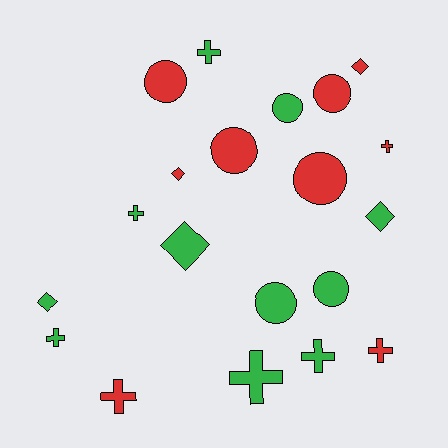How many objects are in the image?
There are 20 objects.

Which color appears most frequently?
Green, with 11 objects.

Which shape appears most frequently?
Cross, with 8 objects.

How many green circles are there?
There are 3 green circles.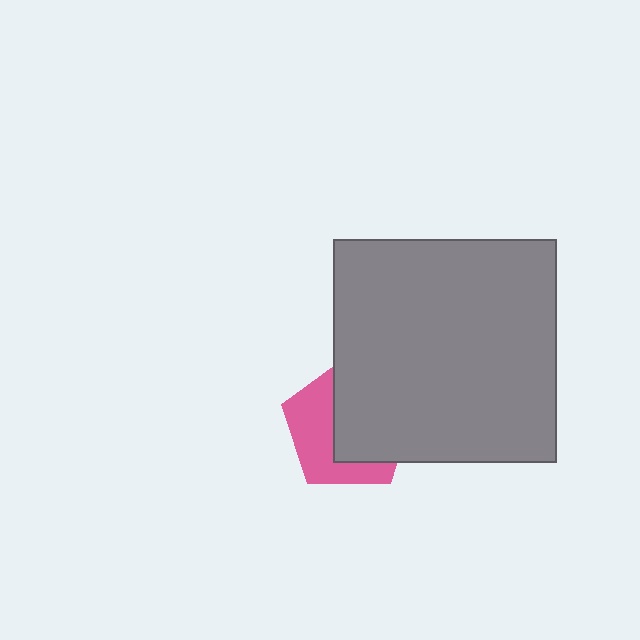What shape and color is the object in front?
The object in front is a gray square.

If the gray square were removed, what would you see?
You would see the complete pink pentagon.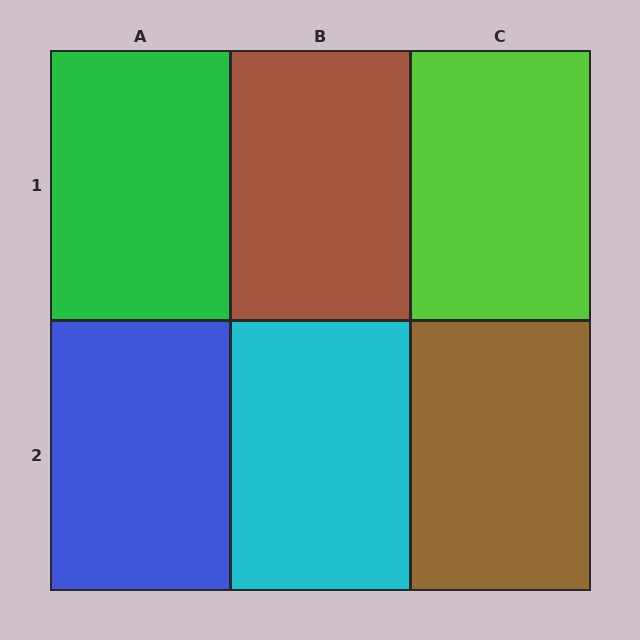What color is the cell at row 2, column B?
Cyan.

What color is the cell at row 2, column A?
Blue.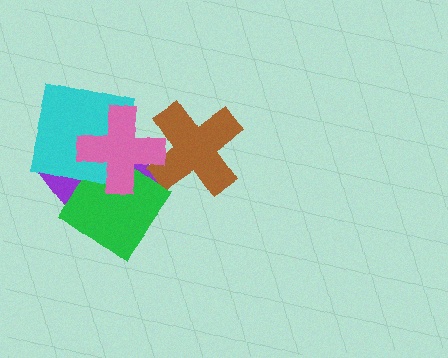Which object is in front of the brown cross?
The pink cross is in front of the brown cross.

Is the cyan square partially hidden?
Yes, it is partially covered by another shape.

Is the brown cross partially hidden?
Yes, it is partially covered by another shape.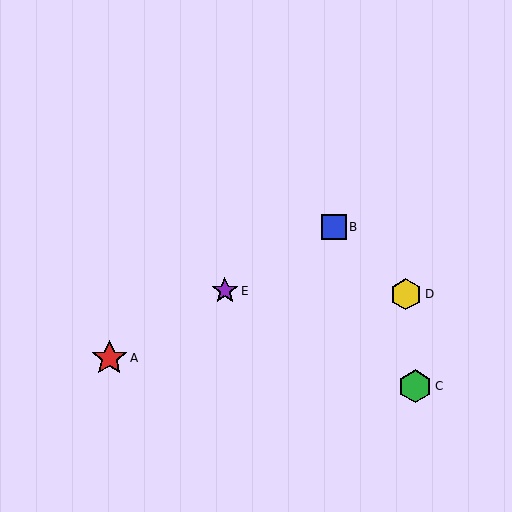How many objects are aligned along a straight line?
3 objects (A, B, E) are aligned along a straight line.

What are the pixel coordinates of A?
Object A is at (109, 358).